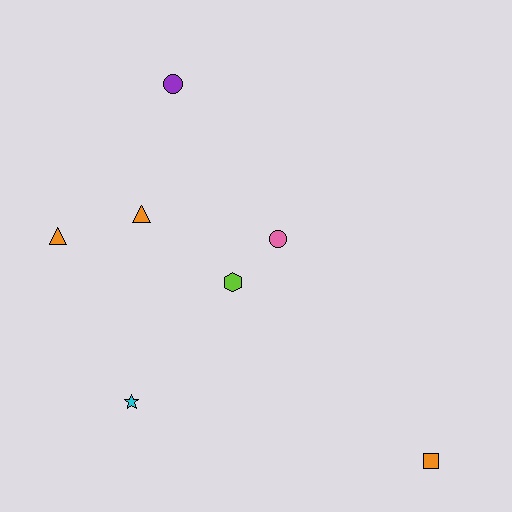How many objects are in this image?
There are 7 objects.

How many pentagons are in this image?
There are no pentagons.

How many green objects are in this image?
There are no green objects.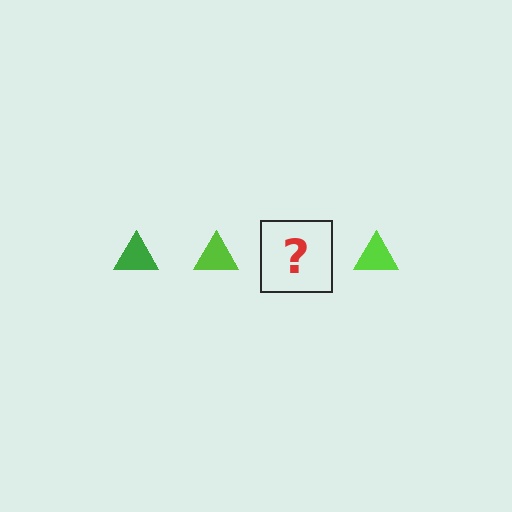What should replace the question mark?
The question mark should be replaced with a green triangle.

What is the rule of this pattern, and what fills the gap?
The rule is that the pattern cycles through green, lime triangles. The gap should be filled with a green triangle.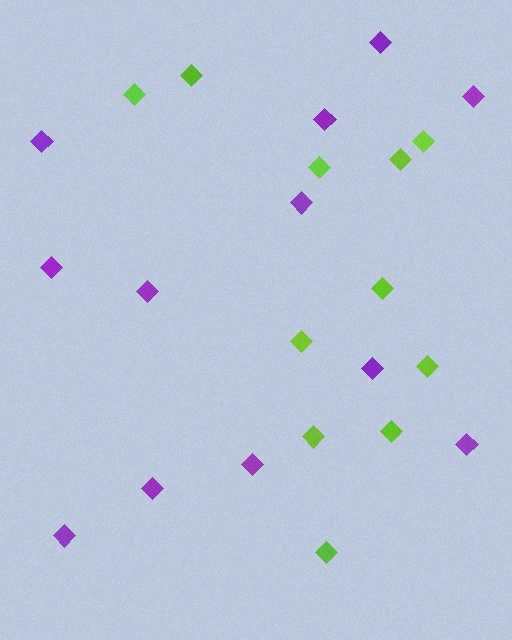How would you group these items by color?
There are 2 groups: one group of lime diamonds (11) and one group of purple diamonds (12).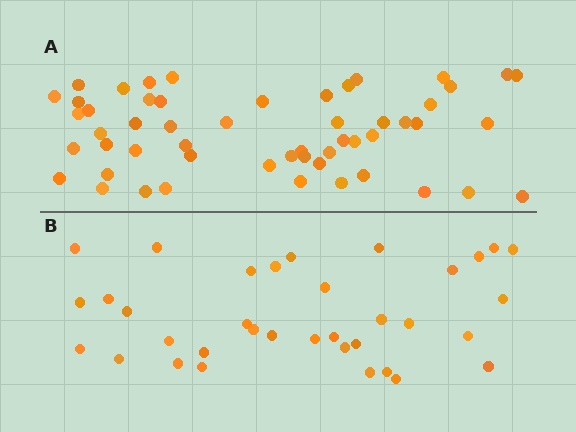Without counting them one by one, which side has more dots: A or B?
Region A (the top region) has more dots.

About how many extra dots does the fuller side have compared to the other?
Region A has approximately 20 more dots than region B.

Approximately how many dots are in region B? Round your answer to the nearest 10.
About 40 dots. (The exact count is 35, which rounds to 40.)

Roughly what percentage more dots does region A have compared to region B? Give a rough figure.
About 50% more.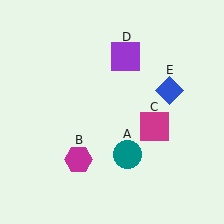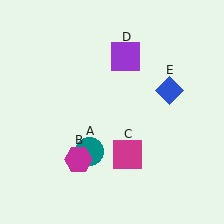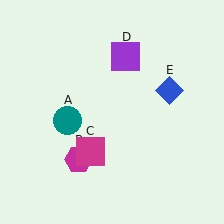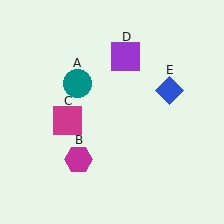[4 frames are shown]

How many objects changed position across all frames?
2 objects changed position: teal circle (object A), magenta square (object C).